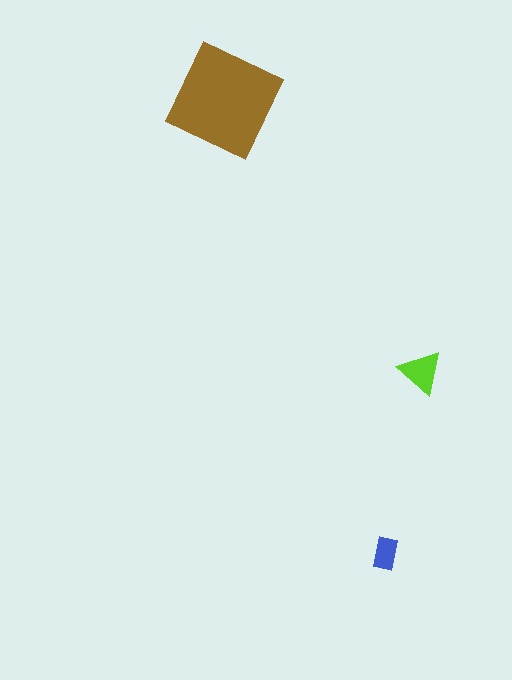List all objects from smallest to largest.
The blue rectangle, the lime triangle, the brown diamond.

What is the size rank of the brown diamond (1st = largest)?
1st.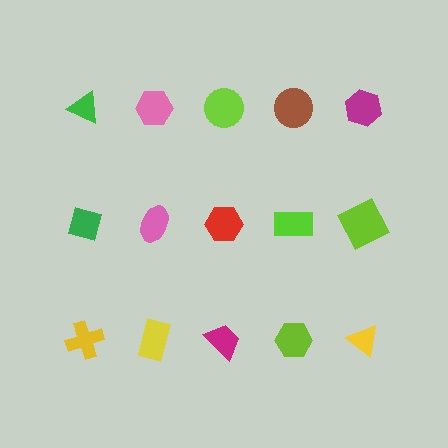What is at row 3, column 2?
A yellow rectangle.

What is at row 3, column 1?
A yellow cross.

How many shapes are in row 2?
5 shapes.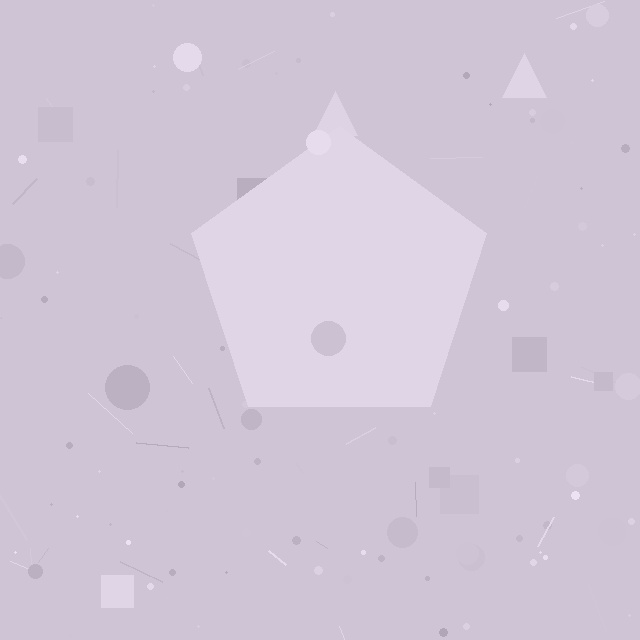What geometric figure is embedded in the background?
A pentagon is embedded in the background.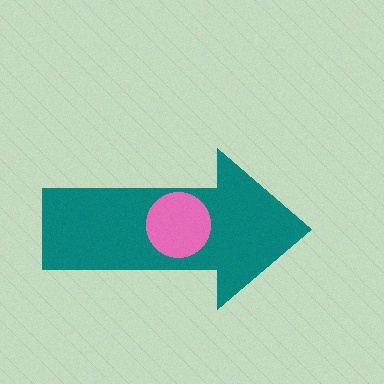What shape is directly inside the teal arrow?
The pink circle.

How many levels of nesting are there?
2.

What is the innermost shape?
The pink circle.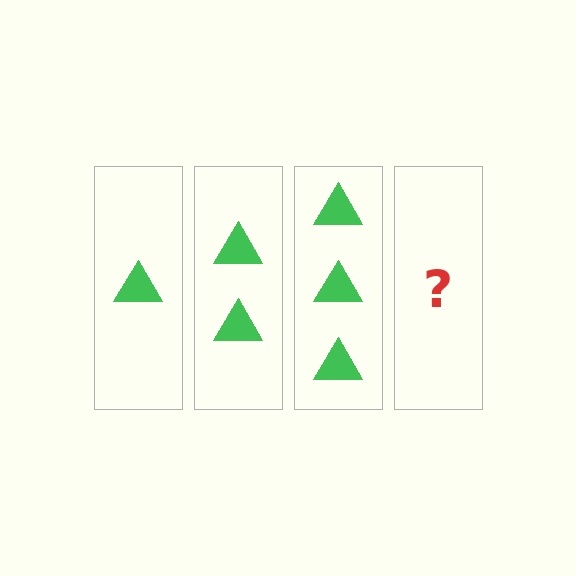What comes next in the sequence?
The next element should be 4 triangles.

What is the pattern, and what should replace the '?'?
The pattern is that each step adds one more triangle. The '?' should be 4 triangles.